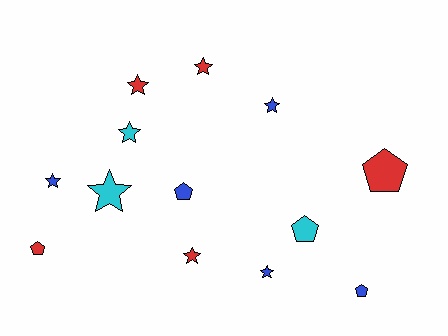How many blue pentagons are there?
There are 2 blue pentagons.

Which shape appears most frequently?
Star, with 8 objects.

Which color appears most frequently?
Red, with 5 objects.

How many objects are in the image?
There are 13 objects.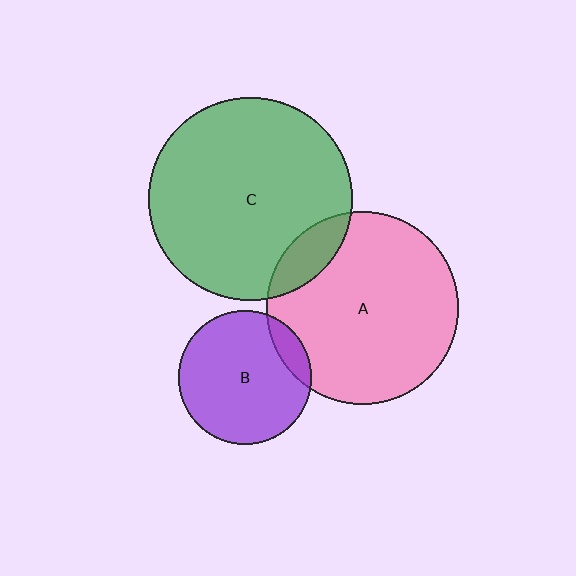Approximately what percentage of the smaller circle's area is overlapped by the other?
Approximately 10%.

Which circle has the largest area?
Circle C (green).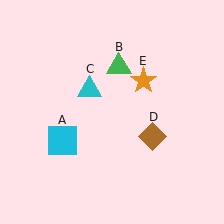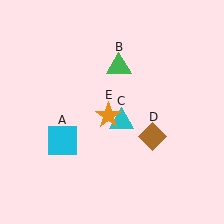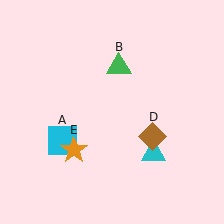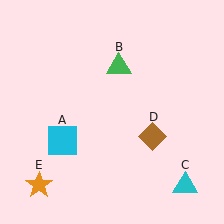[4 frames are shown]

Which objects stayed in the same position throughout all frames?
Cyan square (object A) and green triangle (object B) and brown diamond (object D) remained stationary.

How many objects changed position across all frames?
2 objects changed position: cyan triangle (object C), orange star (object E).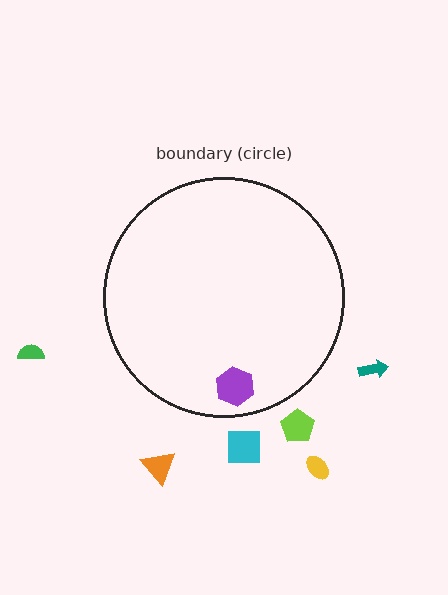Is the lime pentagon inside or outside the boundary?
Outside.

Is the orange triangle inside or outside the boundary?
Outside.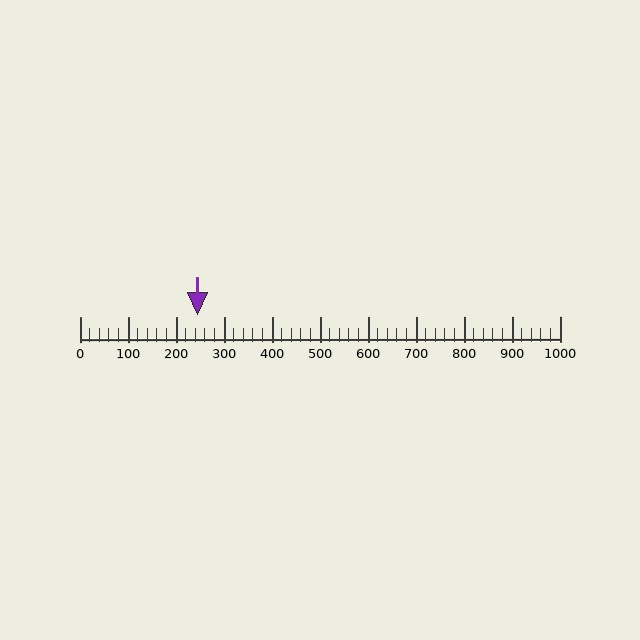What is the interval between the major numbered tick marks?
The major tick marks are spaced 100 units apart.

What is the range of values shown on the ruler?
The ruler shows values from 0 to 1000.